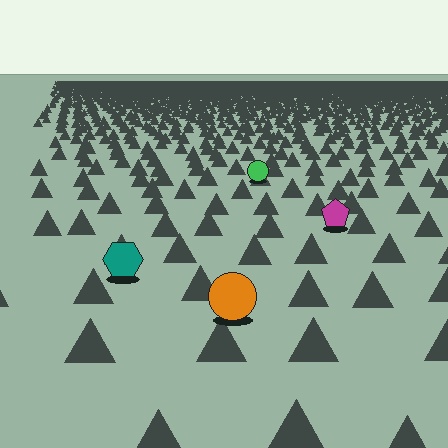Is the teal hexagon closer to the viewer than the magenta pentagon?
Yes. The teal hexagon is closer — you can tell from the texture gradient: the ground texture is coarser near it.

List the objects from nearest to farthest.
From nearest to farthest: the orange circle, the teal hexagon, the magenta pentagon, the green circle.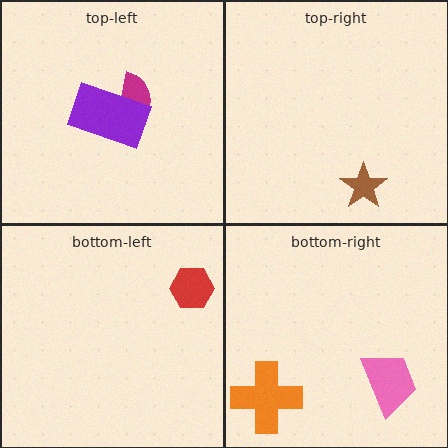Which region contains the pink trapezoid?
The bottom-right region.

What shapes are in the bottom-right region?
The pink trapezoid, the orange cross.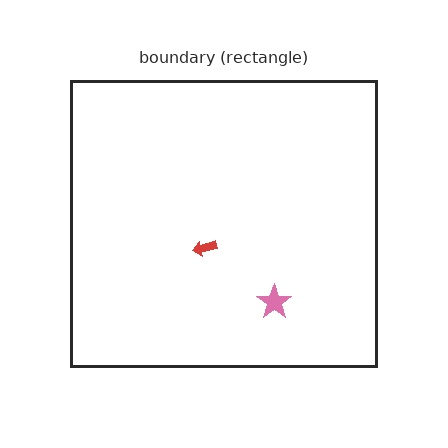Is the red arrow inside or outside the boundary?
Inside.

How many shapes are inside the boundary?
2 inside, 0 outside.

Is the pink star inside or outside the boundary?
Inside.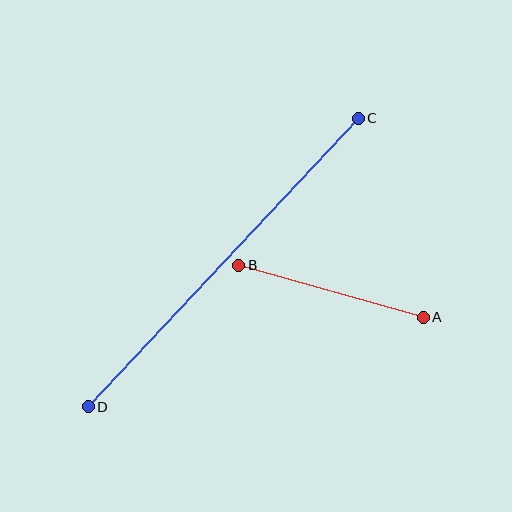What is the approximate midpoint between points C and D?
The midpoint is at approximately (223, 263) pixels.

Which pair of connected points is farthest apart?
Points C and D are farthest apart.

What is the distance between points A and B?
The distance is approximately 192 pixels.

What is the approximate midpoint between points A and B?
The midpoint is at approximately (331, 291) pixels.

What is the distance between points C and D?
The distance is approximately 395 pixels.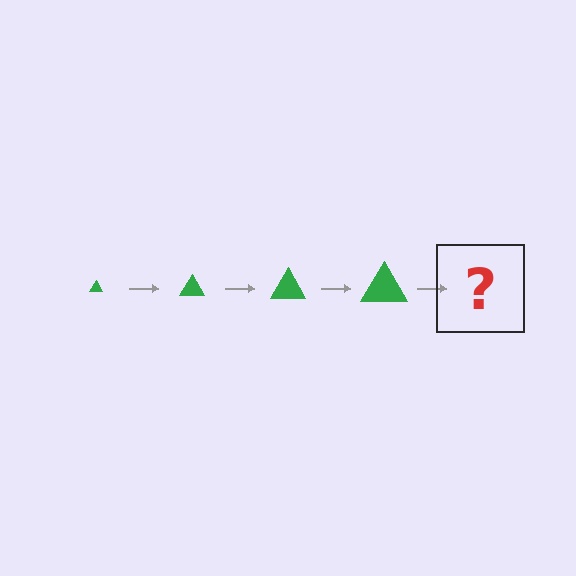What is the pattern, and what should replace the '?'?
The pattern is that the triangle gets progressively larger each step. The '?' should be a green triangle, larger than the previous one.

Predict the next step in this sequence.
The next step is a green triangle, larger than the previous one.